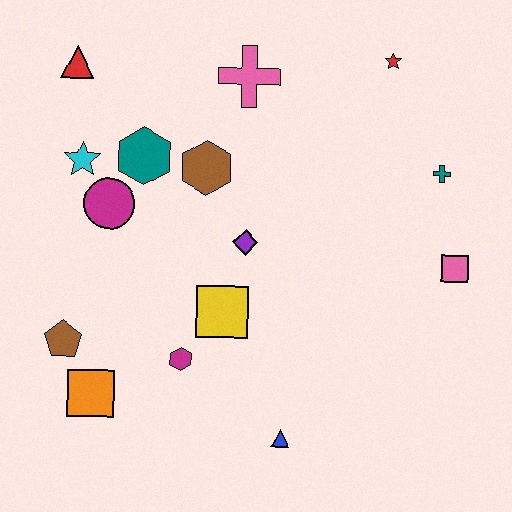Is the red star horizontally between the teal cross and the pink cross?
Yes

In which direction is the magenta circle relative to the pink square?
The magenta circle is to the left of the pink square.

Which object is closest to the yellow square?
The magenta hexagon is closest to the yellow square.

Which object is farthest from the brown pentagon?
The red star is farthest from the brown pentagon.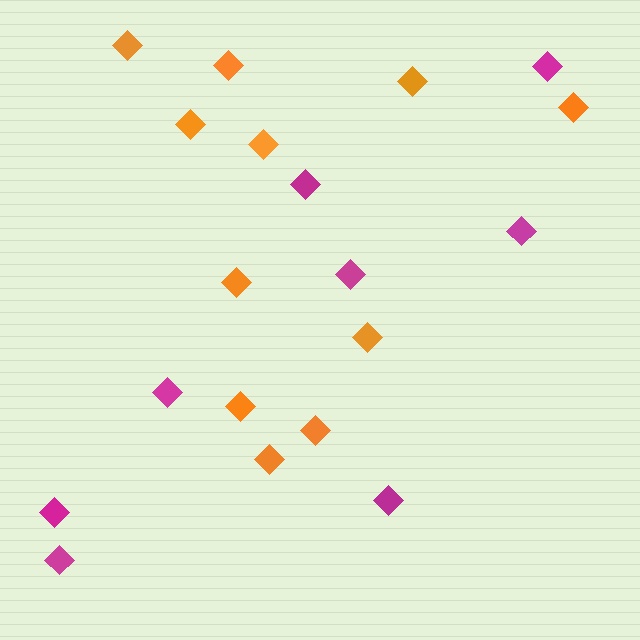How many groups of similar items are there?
There are 2 groups: one group of orange diamonds (11) and one group of magenta diamonds (8).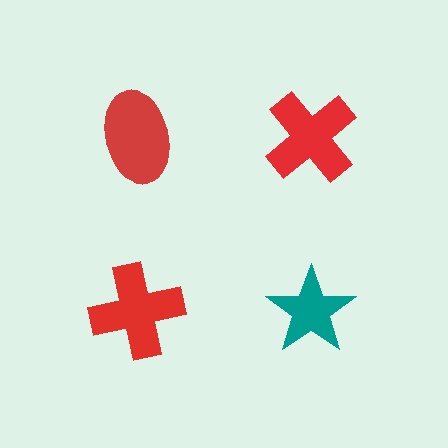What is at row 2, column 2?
A teal star.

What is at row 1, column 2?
A red cross.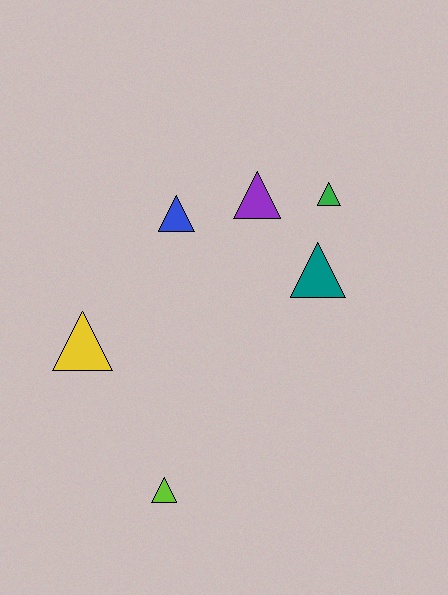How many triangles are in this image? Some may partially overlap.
There are 6 triangles.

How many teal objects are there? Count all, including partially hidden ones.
There is 1 teal object.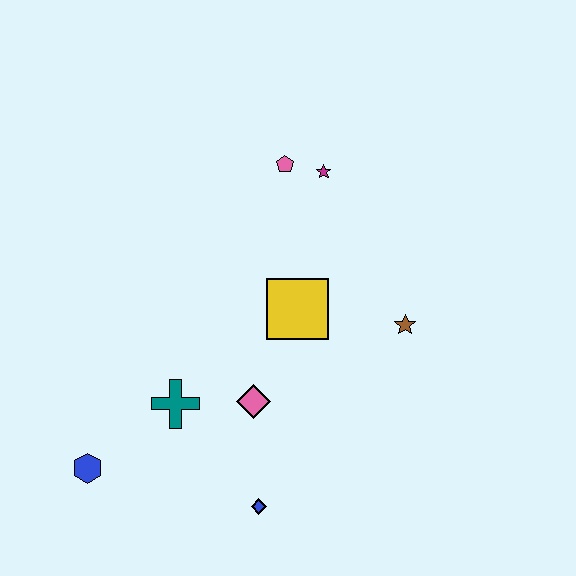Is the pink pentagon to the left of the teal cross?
No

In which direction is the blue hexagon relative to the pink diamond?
The blue hexagon is to the left of the pink diamond.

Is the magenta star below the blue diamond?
No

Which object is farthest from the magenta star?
The blue hexagon is farthest from the magenta star.